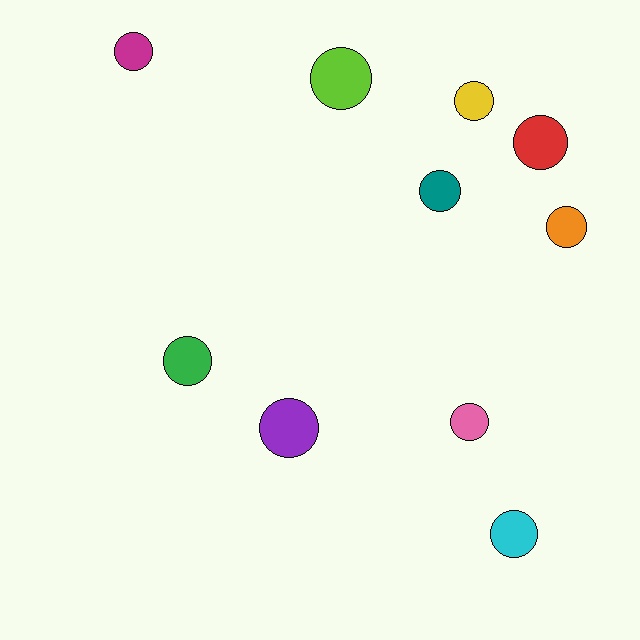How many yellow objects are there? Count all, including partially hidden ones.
There is 1 yellow object.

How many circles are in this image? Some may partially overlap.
There are 10 circles.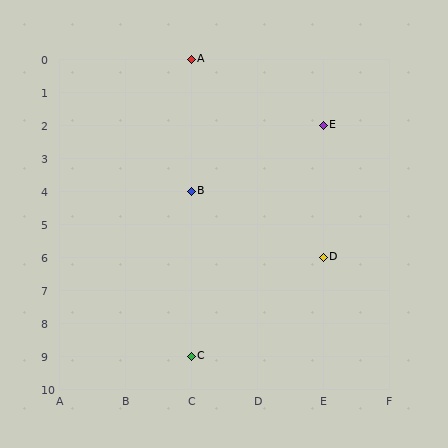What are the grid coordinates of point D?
Point D is at grid coordinates (E, 6).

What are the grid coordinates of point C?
Point C is at grid coordinates (C, 9).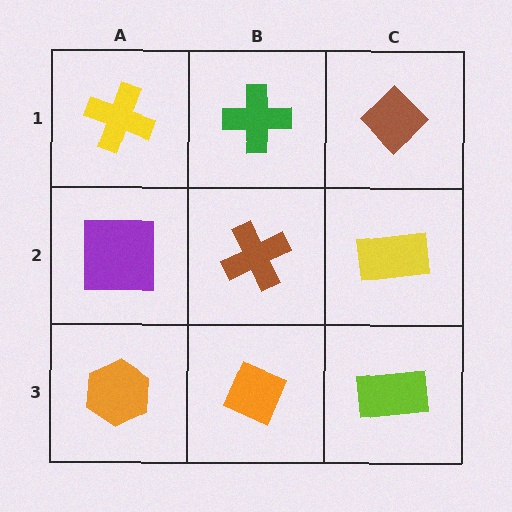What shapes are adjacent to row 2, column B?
A green cross (row 1, column B), an orange diamond (row 3, column B), a purple square (row 2, column A), a yellow rectangle (row 2, column C).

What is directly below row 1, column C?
A yellow rectangle.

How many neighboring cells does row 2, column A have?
3.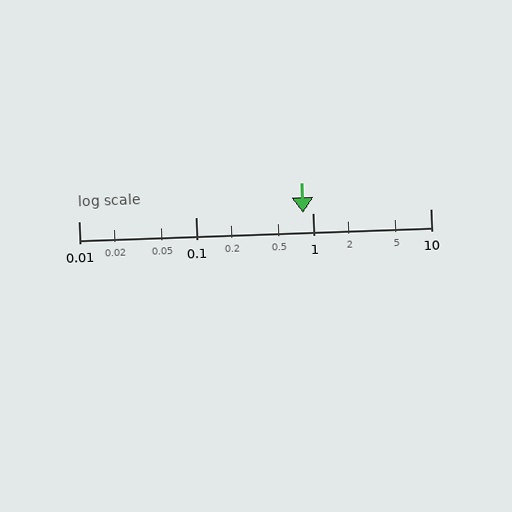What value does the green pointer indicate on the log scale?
The pointer indicates approximately 0.82.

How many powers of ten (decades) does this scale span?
The scale spans 3 decades, from 0.01 to 10.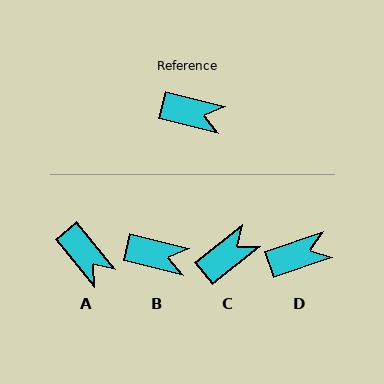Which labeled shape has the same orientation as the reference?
B.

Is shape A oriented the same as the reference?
No, it is off by about 37 degrees.